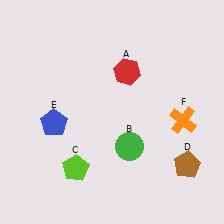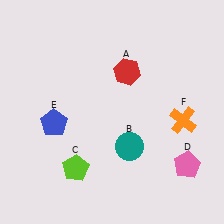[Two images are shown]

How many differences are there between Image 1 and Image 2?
There are 2 differences between the two images.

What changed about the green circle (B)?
In Image 1, B is green. In Image 2, it changed to teal.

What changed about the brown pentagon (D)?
In Image 1, D is brown. In Image 2, it changed to pink.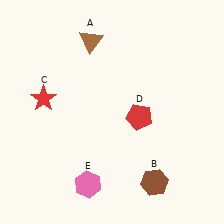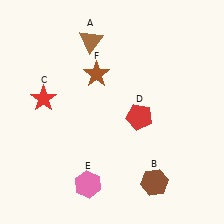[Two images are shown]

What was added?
A brown star (F) was added in Image 2.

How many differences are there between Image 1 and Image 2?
There is 1 difference between the two images.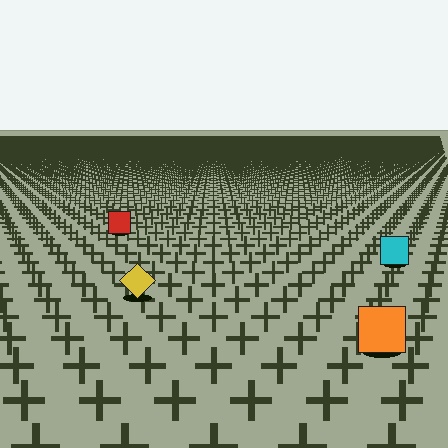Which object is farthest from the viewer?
The red square is farthest from the viewer. It appears smaller and the ground texture around it is denser.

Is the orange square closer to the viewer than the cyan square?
Yes. The orange square is closer — you can tell from the texture gradient: the ground texture is coarser near it.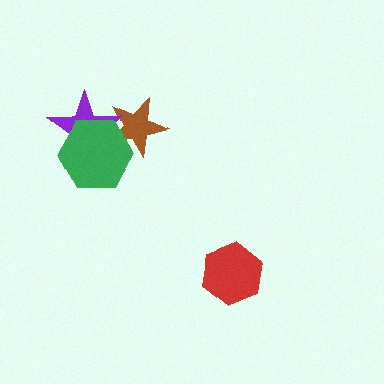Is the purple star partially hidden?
Yes, it is partially covered by another shape.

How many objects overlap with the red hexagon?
0 objects overlap with the red hexagon.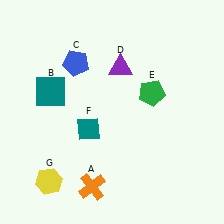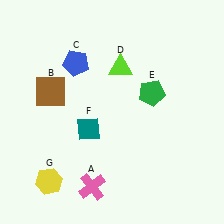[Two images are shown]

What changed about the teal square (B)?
In Image 1, B is teal. In Image 2, it changed to brown.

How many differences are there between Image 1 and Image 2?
There are 3 differences between the two images.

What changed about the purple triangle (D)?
In Image 1, D is purple. In Image 2, it changed to lime.